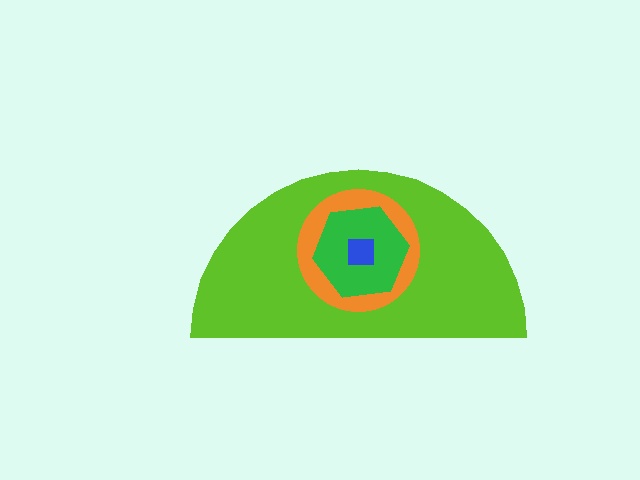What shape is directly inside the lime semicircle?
The orange circle.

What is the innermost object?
The blue square.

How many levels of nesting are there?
4.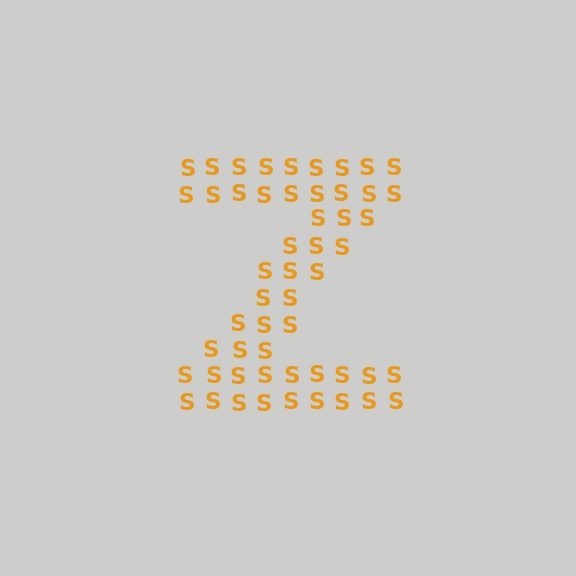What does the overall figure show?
The overall figure shows the letter Z.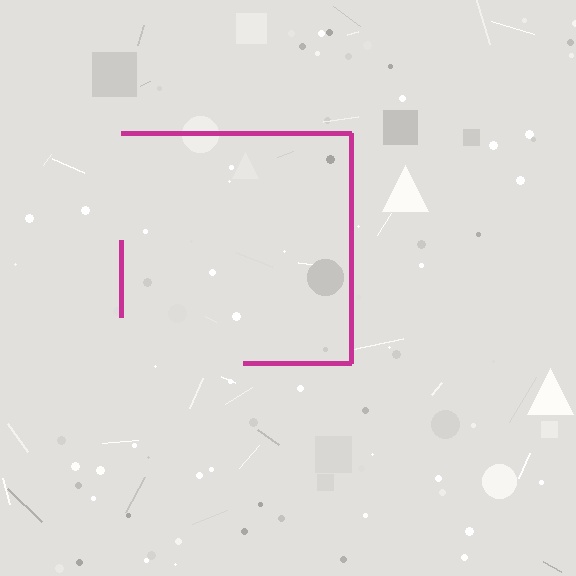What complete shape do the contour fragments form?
The contour fragments form a square.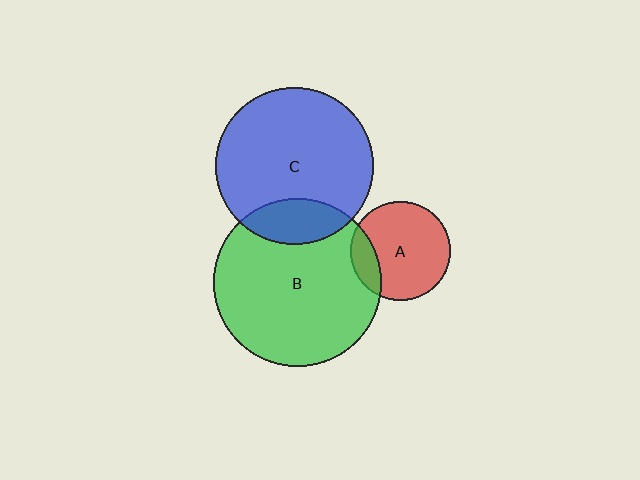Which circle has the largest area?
Circle B (green).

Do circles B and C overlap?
Yes.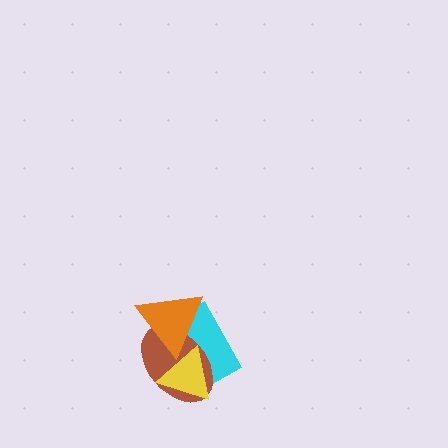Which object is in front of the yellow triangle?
The orange triangle is in front of the yellow triangle.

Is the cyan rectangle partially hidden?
Yes, it is partially covered by another shape.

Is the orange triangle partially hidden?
No, no other shape covers it.